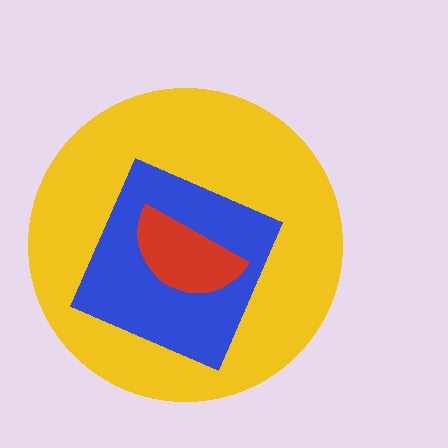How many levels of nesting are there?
3.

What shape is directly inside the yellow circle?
The blue diamond.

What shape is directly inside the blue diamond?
The red semicircle.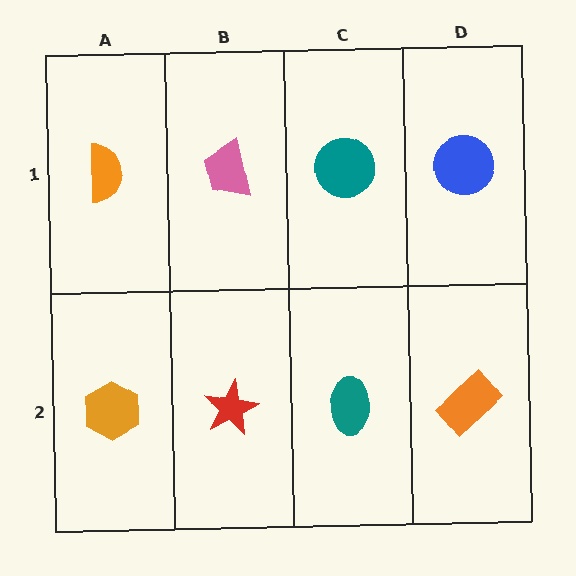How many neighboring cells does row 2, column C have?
3.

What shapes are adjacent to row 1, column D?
An orange rectangle (row 2, column D), a teal circle (row 1, column C).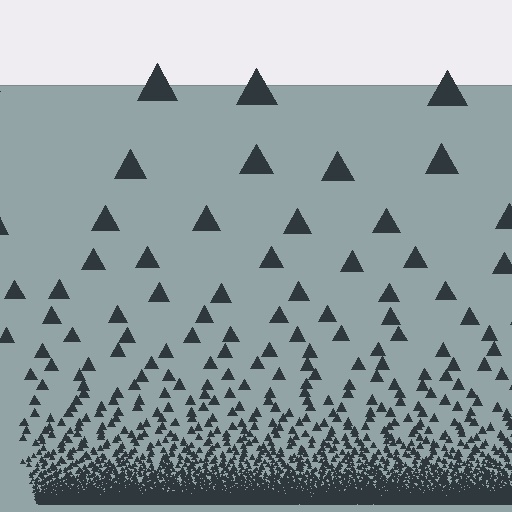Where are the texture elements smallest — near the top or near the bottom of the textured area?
Near the bottom.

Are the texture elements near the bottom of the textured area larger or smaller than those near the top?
Smaller. The gradient is inverted — elements near the bottom are smaller and denser.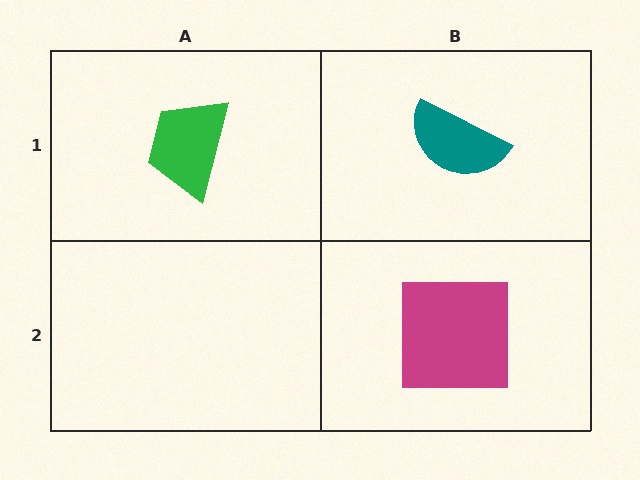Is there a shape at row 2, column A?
No, that cell is empty.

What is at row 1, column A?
A green trapezoid.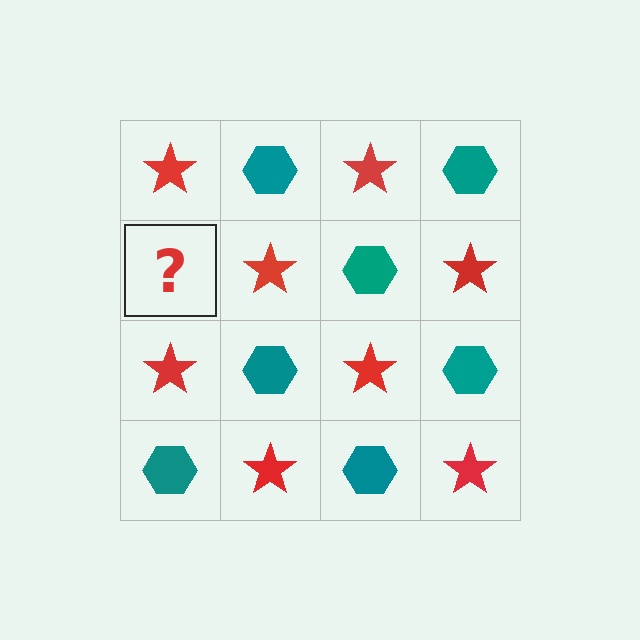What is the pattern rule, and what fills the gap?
The rule is that it alternates red star and teal hexagon in a checkerboard pattern. The gap should be filled with a teal hexagon.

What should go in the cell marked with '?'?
The missing cell should contain a teal hexagon.